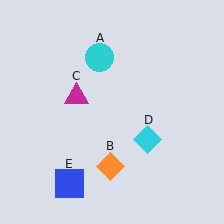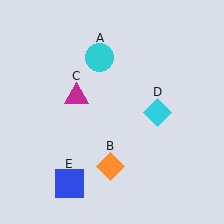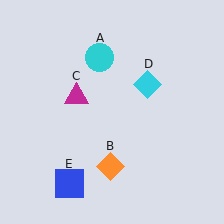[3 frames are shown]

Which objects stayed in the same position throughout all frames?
Cyan circle (object A) and orange diamond (object B) and magenta triangle (object C) and blue square (object E) remained stationary.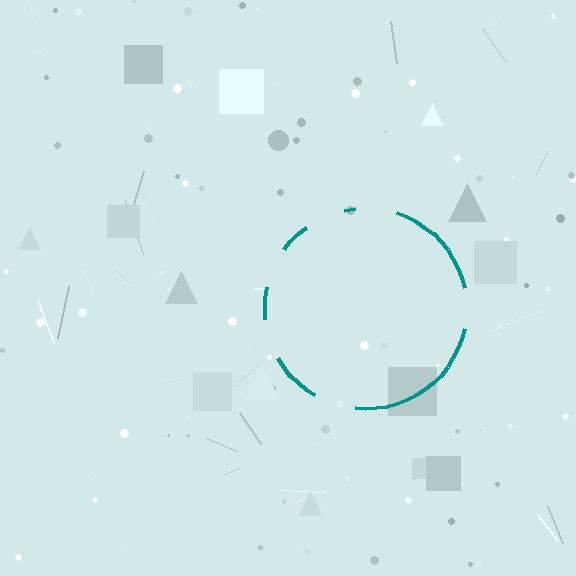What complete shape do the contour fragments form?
The contour fragments form a circle.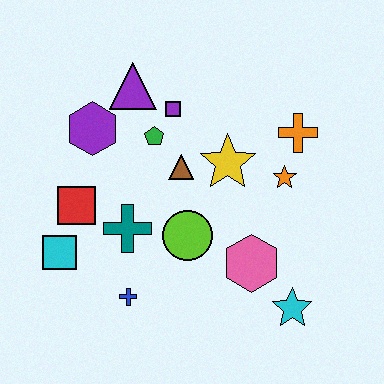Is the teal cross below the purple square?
Yes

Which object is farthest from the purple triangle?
The cyan star is farthest from the purple triangle.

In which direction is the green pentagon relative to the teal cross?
The green pentagon is above the teal cross.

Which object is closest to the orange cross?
The orange star is closest to the orange cross.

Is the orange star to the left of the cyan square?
No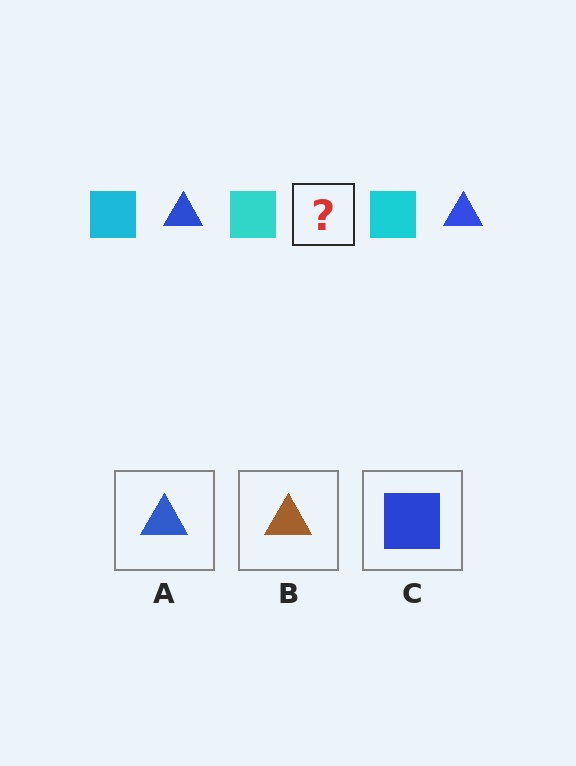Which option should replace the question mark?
Option A.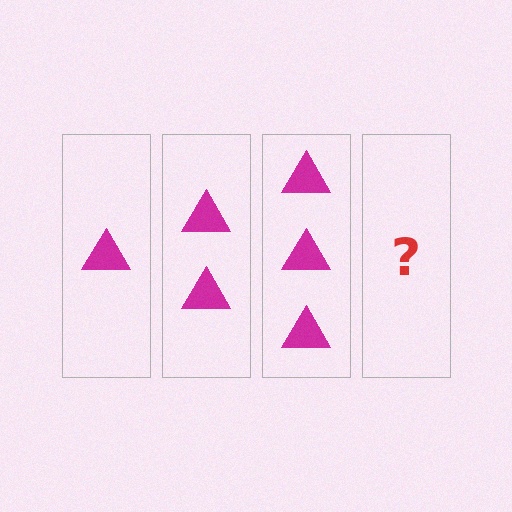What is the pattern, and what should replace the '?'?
The pattern is that each step adds one more triangle. The '?' should be 4 triangles.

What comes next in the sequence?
The next element should be 4 triangles.